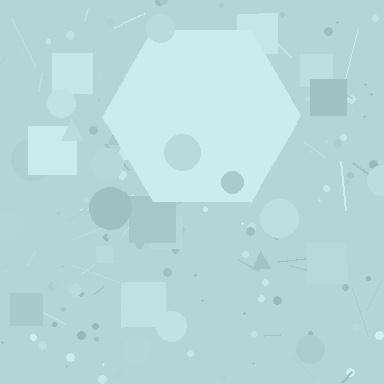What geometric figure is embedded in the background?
A hexagon is embedded in the background.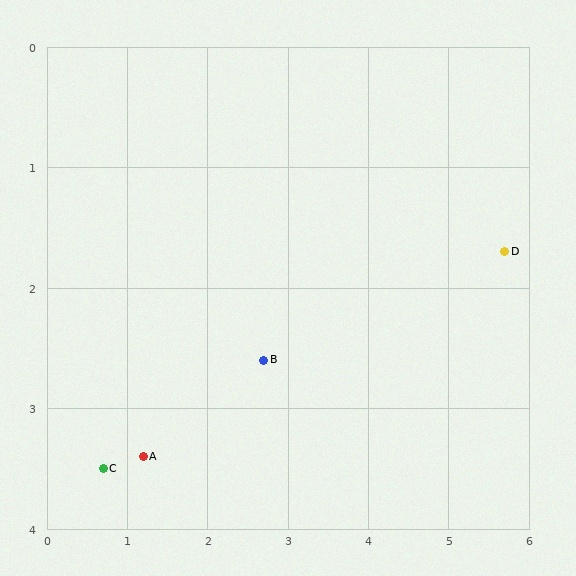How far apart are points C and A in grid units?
Points C and A are about 0.5 grid units apart.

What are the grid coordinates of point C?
Point C is at approximately (0.7, 3.5).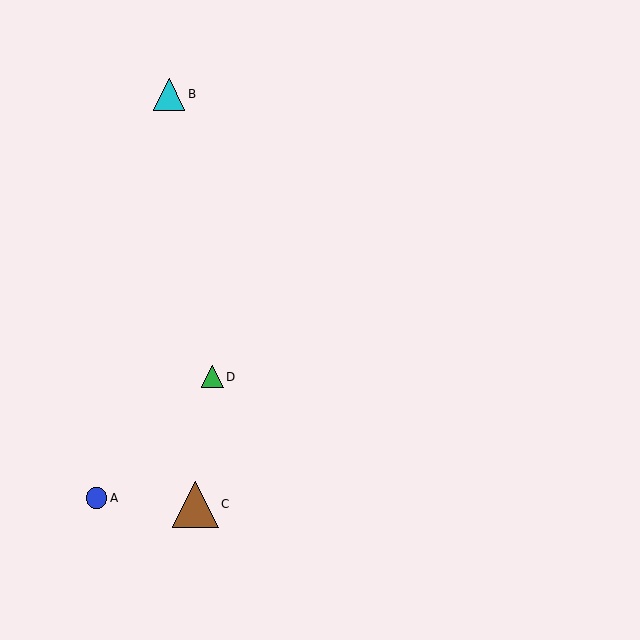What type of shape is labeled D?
Shape D is a green triangle.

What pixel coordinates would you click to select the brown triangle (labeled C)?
Click at (195, 504) to select the brown triangle C.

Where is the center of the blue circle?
The center of the blue circle is at (97, 498).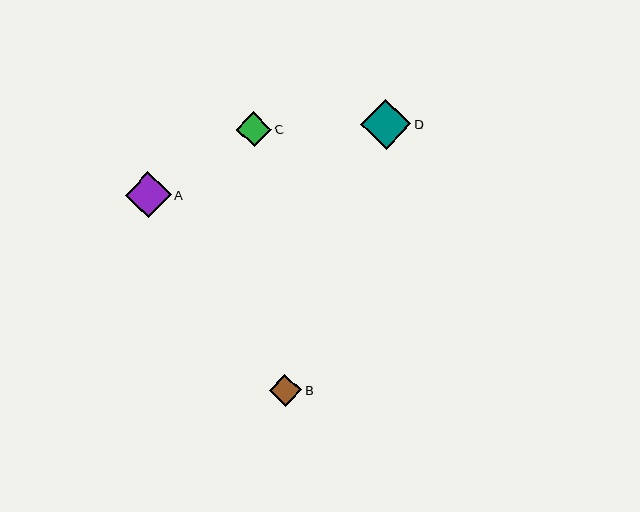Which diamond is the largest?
Diamond D is the largest with a size of approximately 50 pixels.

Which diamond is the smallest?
Diamond B is the smallest with a size of approximately 32 pixels.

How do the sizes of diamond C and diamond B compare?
Diamond C and diamond B are approximately the same size.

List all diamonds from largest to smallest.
From largest to smallest: D, A, C, B.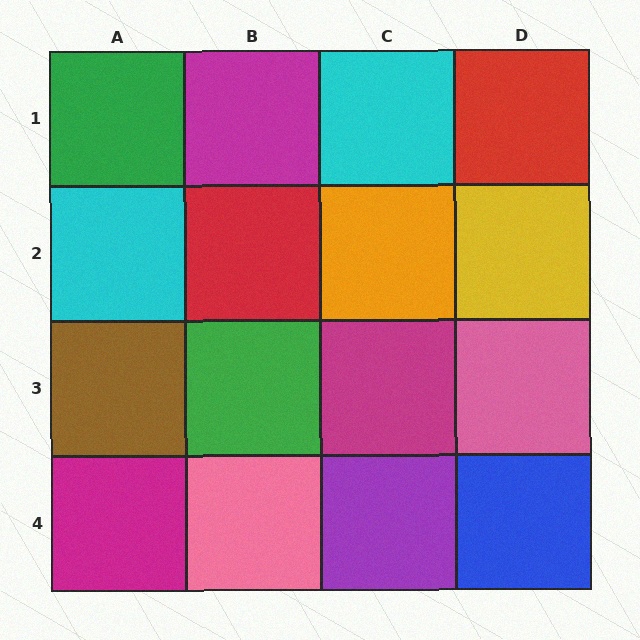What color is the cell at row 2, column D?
Yellow.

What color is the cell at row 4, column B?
Pink.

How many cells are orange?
1 cell is orange.